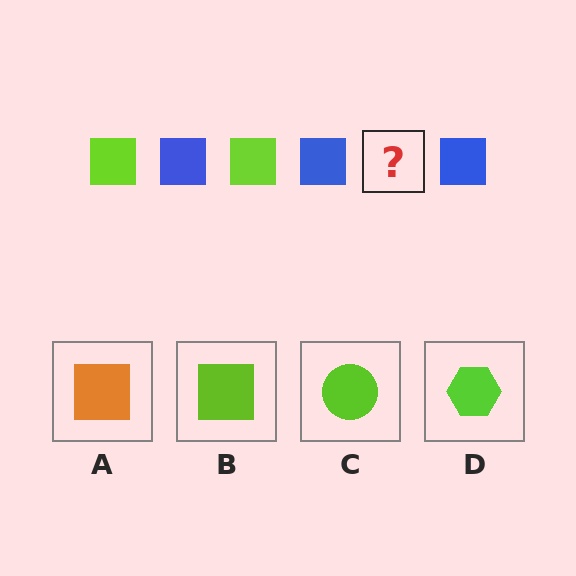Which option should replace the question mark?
Option B.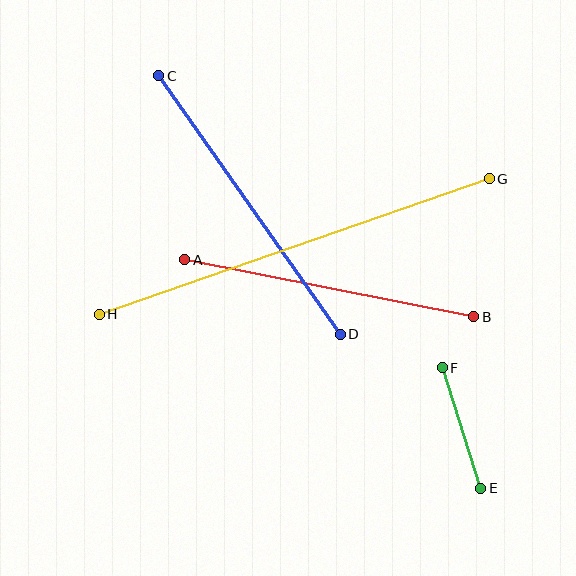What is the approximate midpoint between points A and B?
The midpoint is at approximately (329, 288) pixels.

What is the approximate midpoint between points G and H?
The midpoint is at approximately (294, 247) pixels.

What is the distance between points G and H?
The distance is approximately 413 pixels.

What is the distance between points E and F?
The distance is approximately 126 pixels.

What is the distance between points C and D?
The distance is approximately 316 pixels.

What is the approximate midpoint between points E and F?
The midpoint is at approximately (461, 428) pixels.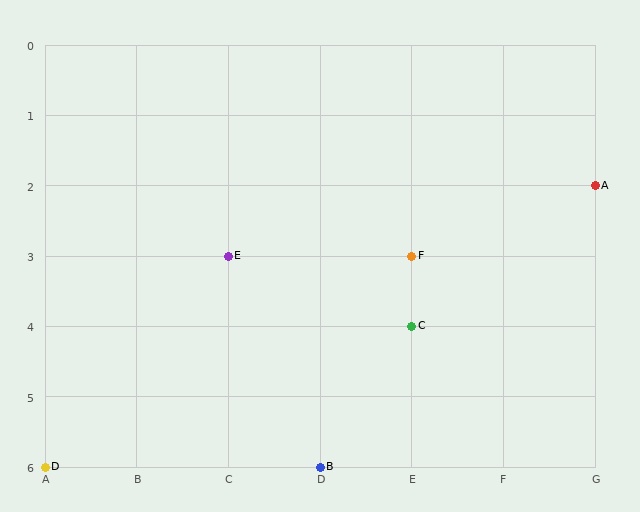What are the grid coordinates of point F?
Point F is at grid coordinates (E, 3).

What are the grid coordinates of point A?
Point A is at grid coordinates (G, 2).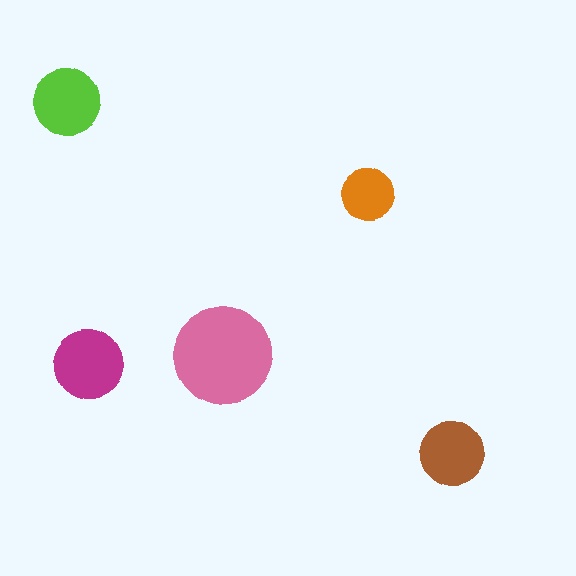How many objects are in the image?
There are 5 objects in the image.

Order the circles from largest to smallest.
the pink one, the magenta one, the lime one, the brown one, the orange one.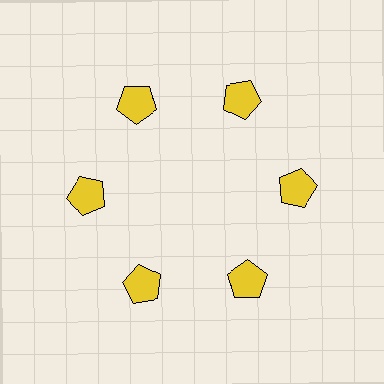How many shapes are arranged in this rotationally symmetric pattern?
There are 6 shapes, arranged in 6 groups of 1.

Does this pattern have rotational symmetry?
Yes, this pattern has 6-fold rotational symmetry. It looks the same after rotating 60 degrees around the center.